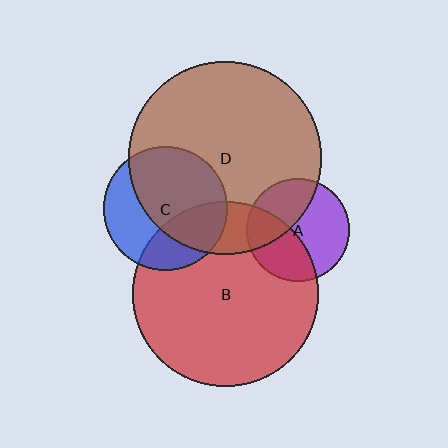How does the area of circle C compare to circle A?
Approximately 1.5 times.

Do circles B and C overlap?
Yes.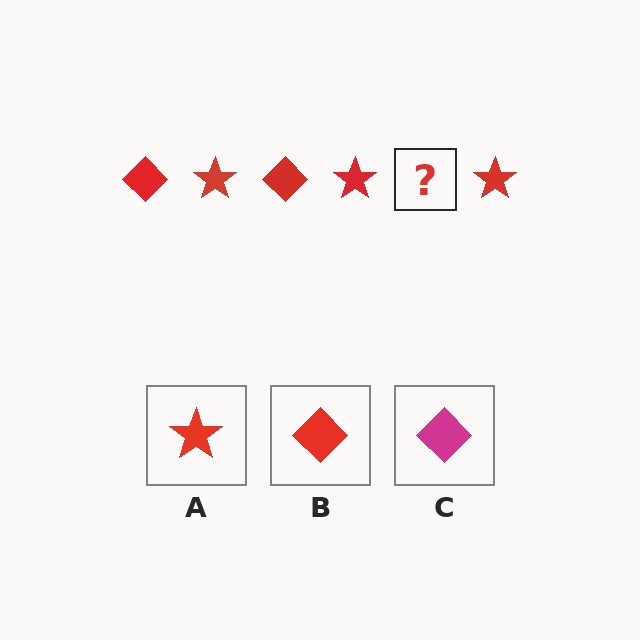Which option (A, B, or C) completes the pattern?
B.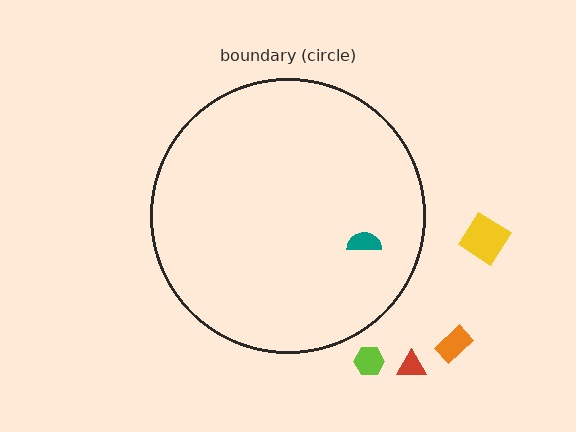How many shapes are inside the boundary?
1 inside, 4 outside.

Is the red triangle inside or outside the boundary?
Outside.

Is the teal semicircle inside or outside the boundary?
Inside.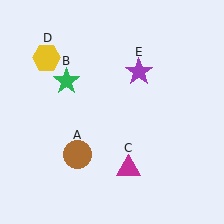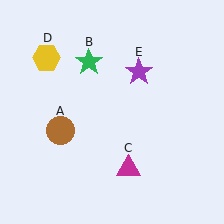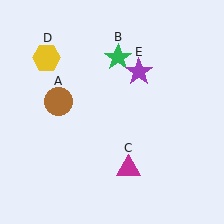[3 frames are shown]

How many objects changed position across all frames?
2 objects changed position: brown circle (object A), green star (object B).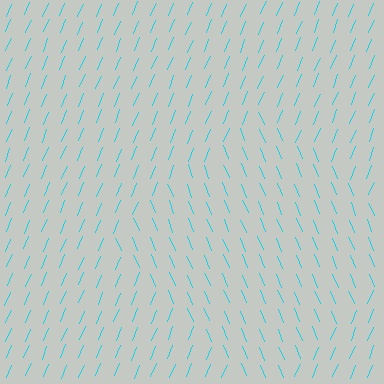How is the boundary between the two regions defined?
The boundary is defined purely by a change in line orientation (approximately 45 degrees difference). All lines are the same color and thickness.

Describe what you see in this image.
The image is filled with small cyan line segments. A diamond region in the image has lines oriented differently from the surrounding lines, creating a visible texture boundary.